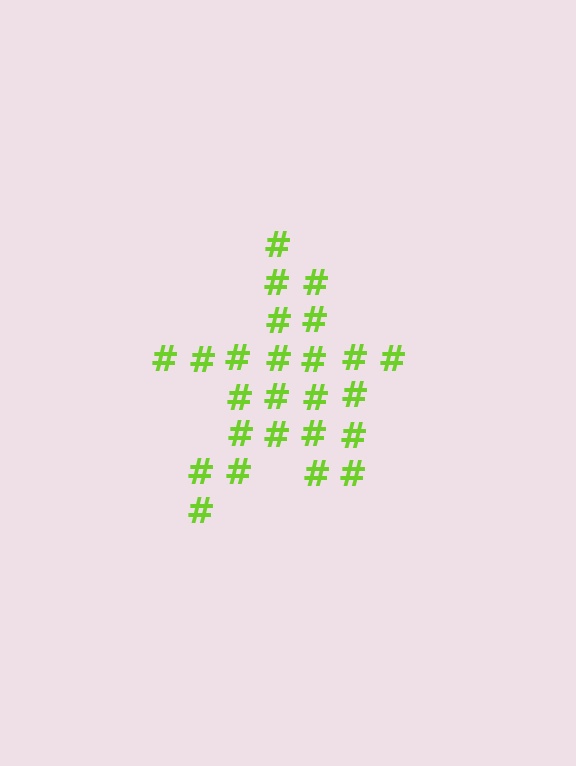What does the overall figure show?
The overall figure shows a star.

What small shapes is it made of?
It is made of small hash symbols.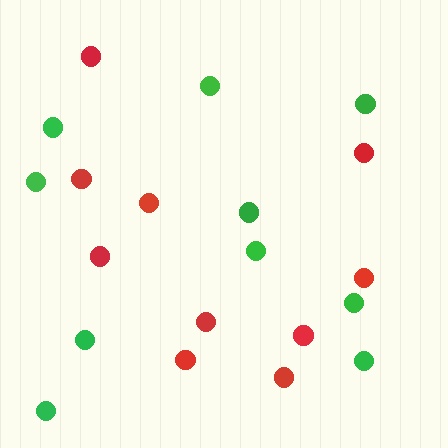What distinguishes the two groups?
There are 2 groups: one group of green circles (10) and one group of red circles (10).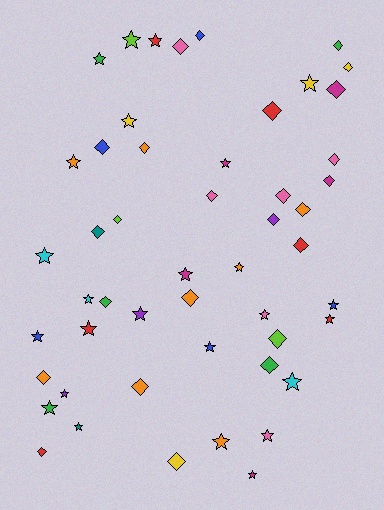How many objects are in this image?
There are 50 objects.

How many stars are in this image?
There are 25 stars.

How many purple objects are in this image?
There are 3 purple objects.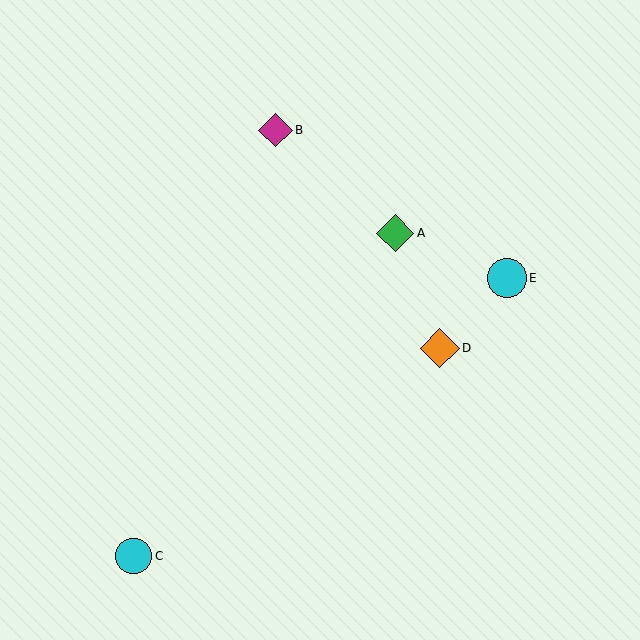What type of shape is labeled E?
Shape E is a cyan circle.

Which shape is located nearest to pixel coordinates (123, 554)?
The cyan circle (labeled C) at (134, 556) is nearest to that location.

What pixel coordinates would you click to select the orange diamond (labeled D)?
Click at (440, 348) to select the orange diamond D.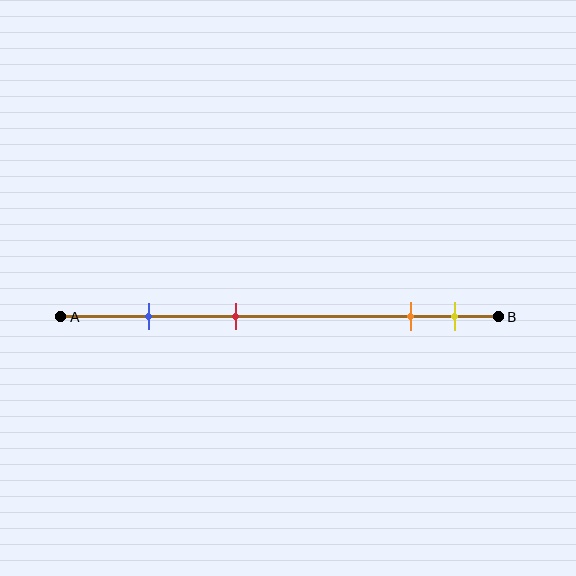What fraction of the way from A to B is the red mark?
The red mark is approximately 40% (0.4) of the way from A to B.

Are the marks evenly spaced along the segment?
No, the marks are not evenly spaced.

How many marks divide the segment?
There are 4 marks dividing the segment.